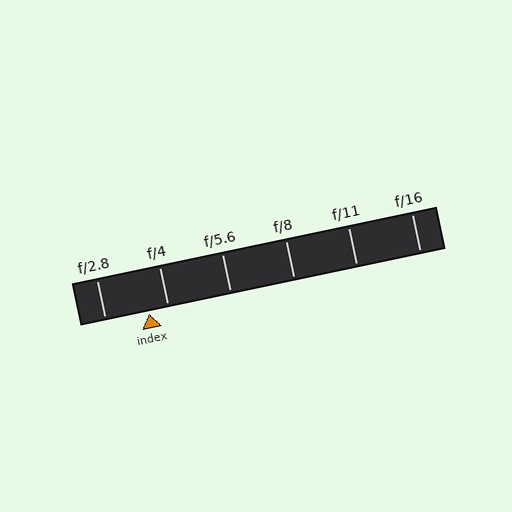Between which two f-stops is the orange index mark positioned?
The index mark is between f/2.8 and f/4.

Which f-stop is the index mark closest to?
The index mark is closest to f/4.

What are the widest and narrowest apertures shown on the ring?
The widest aperture shown is f/2.8 and the narrowest is f/16.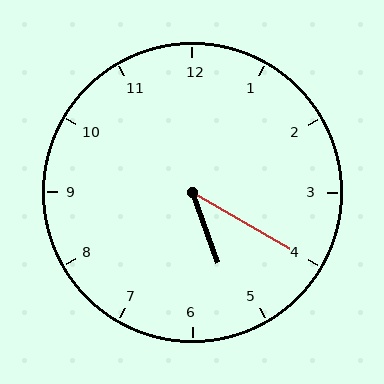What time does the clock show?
5:20.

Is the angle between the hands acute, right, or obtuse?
It is acute.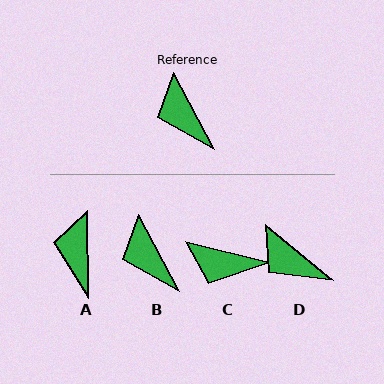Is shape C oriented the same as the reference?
No, it is off by about 49 degrees.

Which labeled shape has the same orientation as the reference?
B.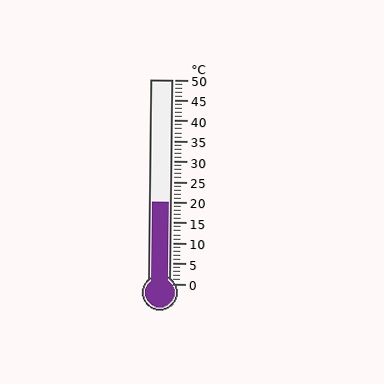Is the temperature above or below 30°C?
The temperature is below 30°C.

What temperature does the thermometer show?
The thermometer shows approximately 20°C.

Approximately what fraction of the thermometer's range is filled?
The thermometer is filled to approximately 40% of its range.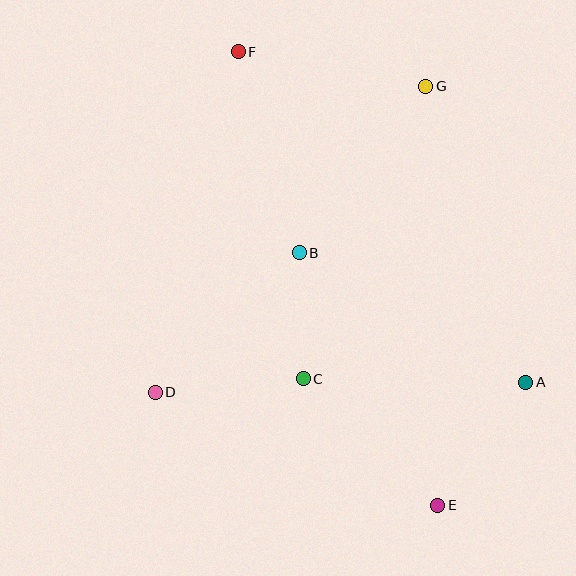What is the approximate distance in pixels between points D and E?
The distance between D and E is approximately 304 pixels.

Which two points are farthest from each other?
Points E and F are farthest from each other.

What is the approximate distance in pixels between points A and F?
The distance between A and F is approximately 438 pixels.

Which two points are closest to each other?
Points B and C are closest to each other.